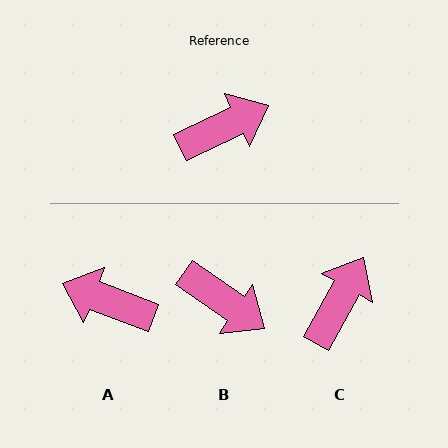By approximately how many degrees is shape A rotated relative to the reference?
Approximately 134 degrees counter-clockwise.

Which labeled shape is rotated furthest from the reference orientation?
A, about 134 degrees away.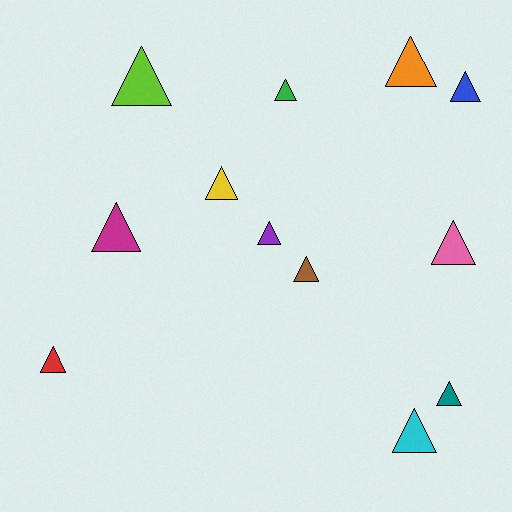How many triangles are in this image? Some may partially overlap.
There are 12 triangles.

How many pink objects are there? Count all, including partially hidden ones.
There is 1 pink object.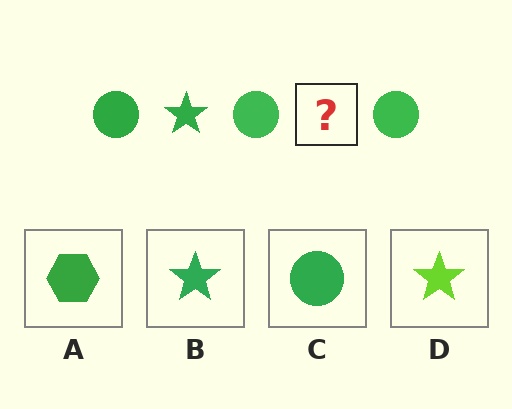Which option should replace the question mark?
Option B.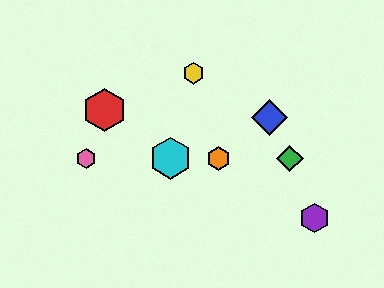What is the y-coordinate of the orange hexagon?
The orange hexagon is at y≈158.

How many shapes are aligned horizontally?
4 shapes (the green diamond, the orange hexagon, the cyan hexagon, the pink hexagon) are aligned horizontally.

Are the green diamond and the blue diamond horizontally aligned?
No, the green diamond is at y≈158 and the blue diamond is at y≈117.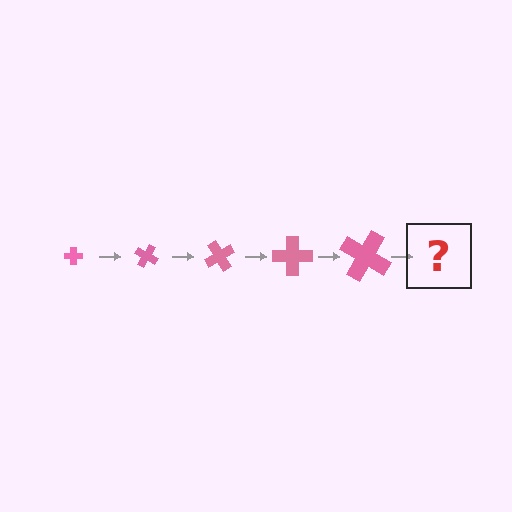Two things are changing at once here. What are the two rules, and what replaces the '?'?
The two rules are that the cross grows larger each step and it rotates 30 degrees each step. The '?' should be a cross, larger than the previous one and rotated 150 degrees from the start.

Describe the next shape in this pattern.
It should be a cross, larger than the previous one and rotated 150 degrees from the start.